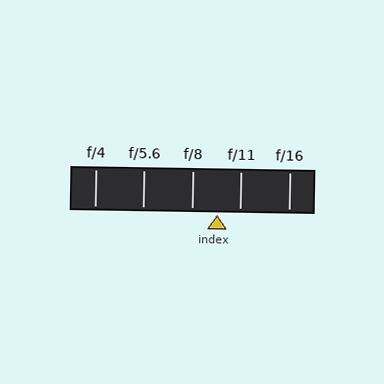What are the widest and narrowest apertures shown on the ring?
The widest aperture shown is f/4 and the narrowest is f/16.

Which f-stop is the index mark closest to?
The index mark is closest to f/11.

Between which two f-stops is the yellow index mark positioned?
The index mark is between f/8 and f/11.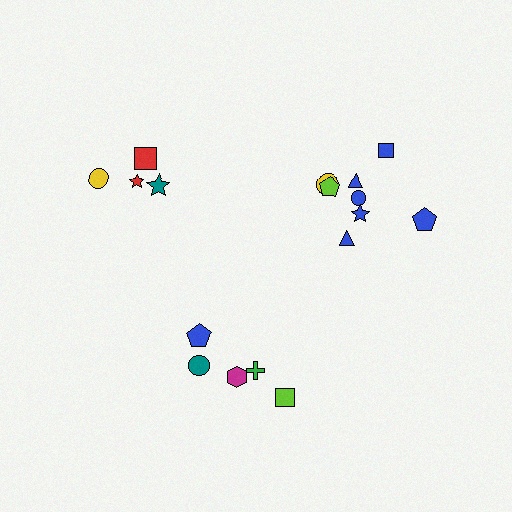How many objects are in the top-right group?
There are 8 objects.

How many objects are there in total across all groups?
There are 17 objects.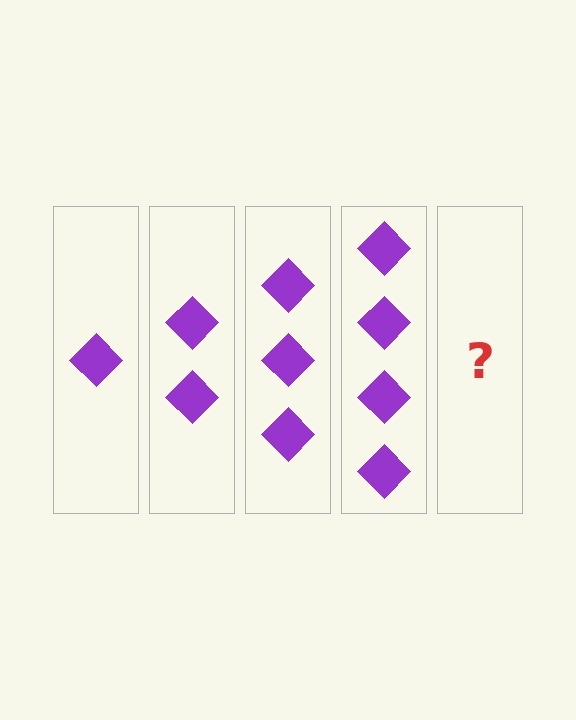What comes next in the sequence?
The next element should be 5 diamonds.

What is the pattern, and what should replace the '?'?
The pattern is that each step adds one more diamond. The '?' should be 5 diamonds.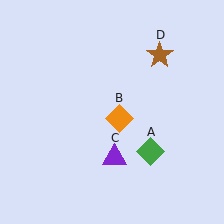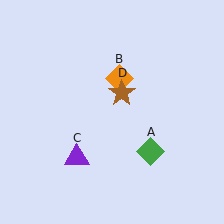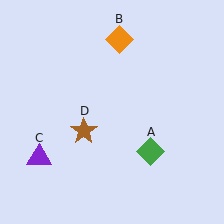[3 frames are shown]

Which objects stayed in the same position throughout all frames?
Green diamond (object A) remained stationary.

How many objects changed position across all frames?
3 objects changed position: orange diamond (object B), purple triangle (object C), brown star (object D).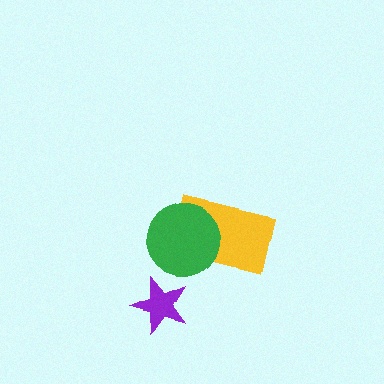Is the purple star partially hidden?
No, no other shape covers it.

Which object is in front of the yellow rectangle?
The green circle is in front of the yellow rectangle.